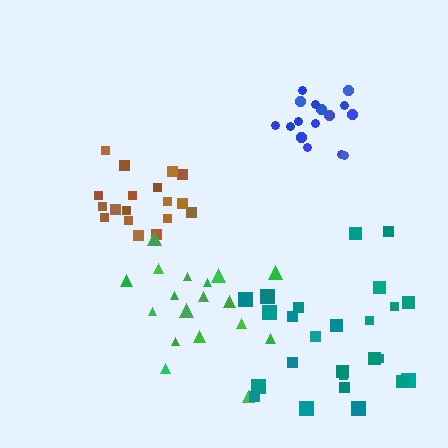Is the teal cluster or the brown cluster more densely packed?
Brown.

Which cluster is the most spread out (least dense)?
Teal.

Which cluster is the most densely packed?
Blue.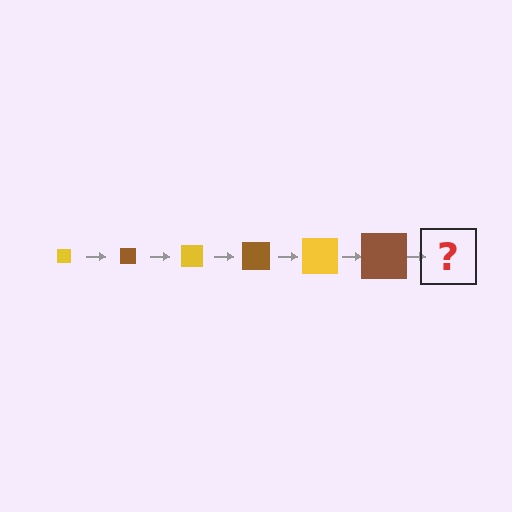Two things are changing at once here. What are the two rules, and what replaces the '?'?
The two rules are that the square grows larger each step and the color cycles through yellow and brown. The '?' should be a yellow square, larger than the previous one.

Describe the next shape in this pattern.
It should be a yellow square, larger than the previous one.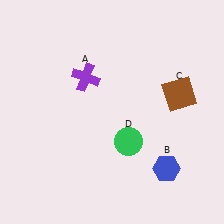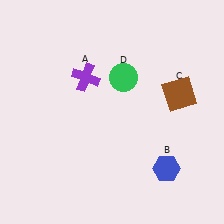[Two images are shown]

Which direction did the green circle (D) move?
The green circle (D) moved up.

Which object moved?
The green circle (D) moved up.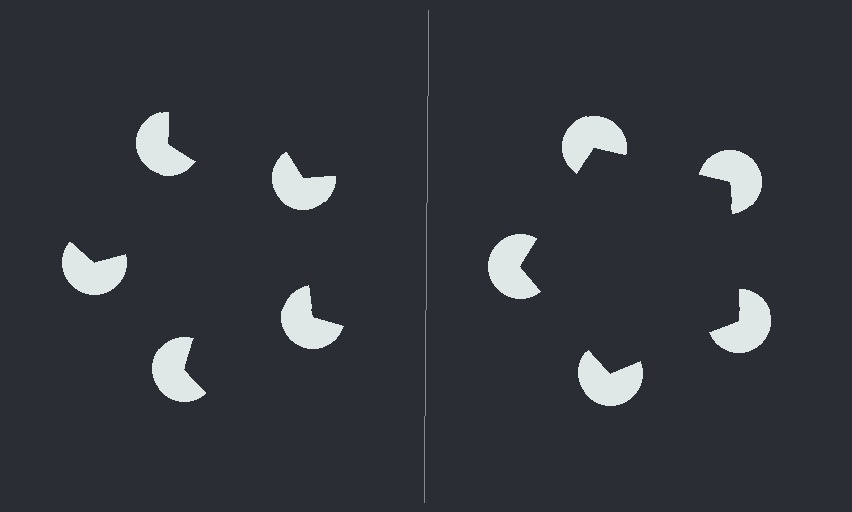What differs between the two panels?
The pac-man discs are positioned identically on both sides; only the wedge orientations differ. On the right they align to a pentagon; on the left they are misaligned.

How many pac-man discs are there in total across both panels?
10 — 5 on each side.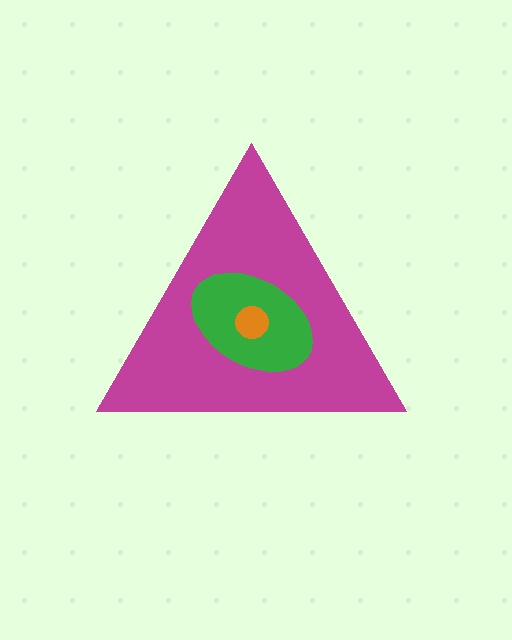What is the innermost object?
The orange circle.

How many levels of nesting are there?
3.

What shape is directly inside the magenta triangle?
The green ellipse.